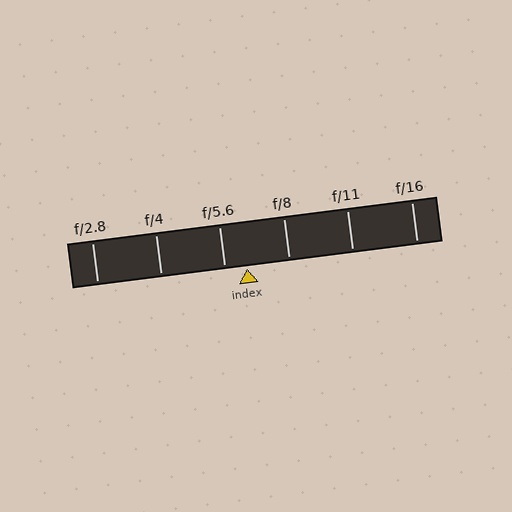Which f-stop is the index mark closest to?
The index mark is closest to f/5.6.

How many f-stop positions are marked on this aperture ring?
There are 6 f-stop positions marked.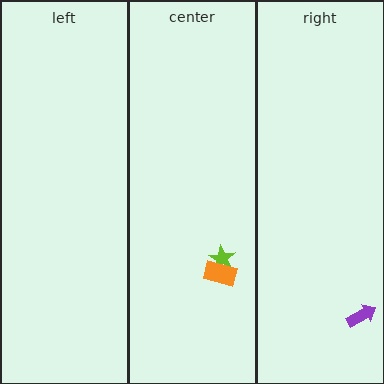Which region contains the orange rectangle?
The center region.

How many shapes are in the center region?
2.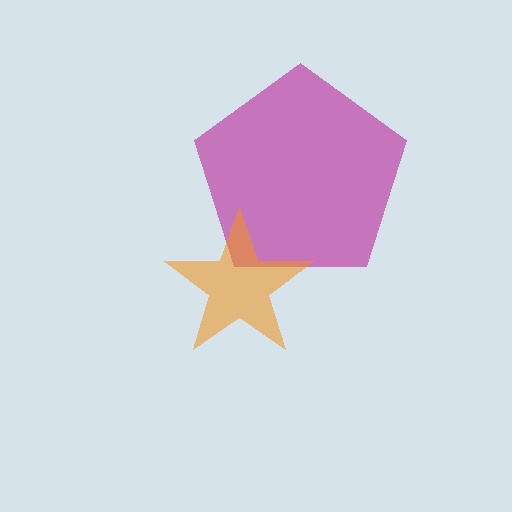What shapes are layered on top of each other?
The layered shapes are: a magenta pentagon, an orange star.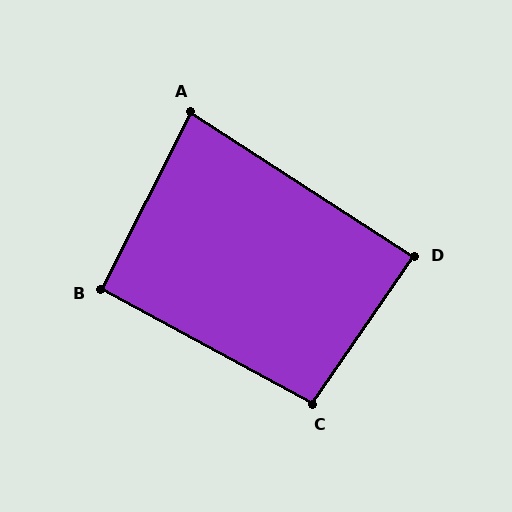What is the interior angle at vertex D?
Approximately 88 degrees (approximately right).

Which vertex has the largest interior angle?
C, at approximately 96 degrees.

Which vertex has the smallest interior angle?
A, at approximately 84 degrees.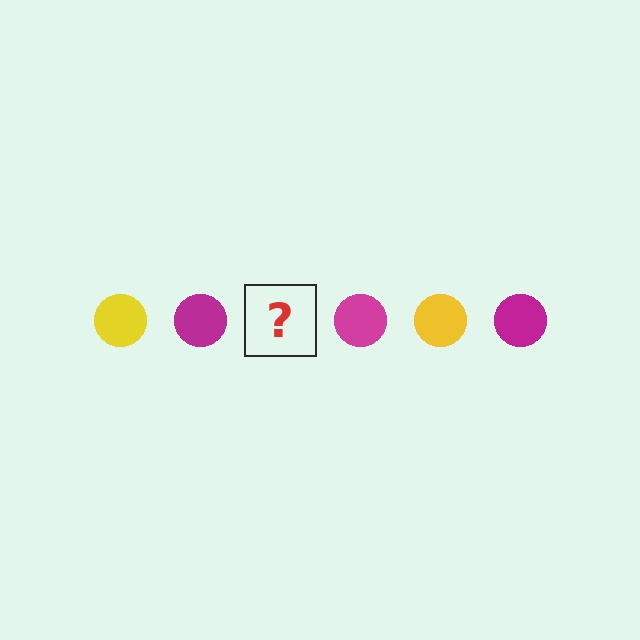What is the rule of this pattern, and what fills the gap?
The rule is that the pattern cycles through yellow, magenta circles. The gap should be filled with a yellow circle.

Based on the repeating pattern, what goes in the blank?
The blank should be a yellow circle.